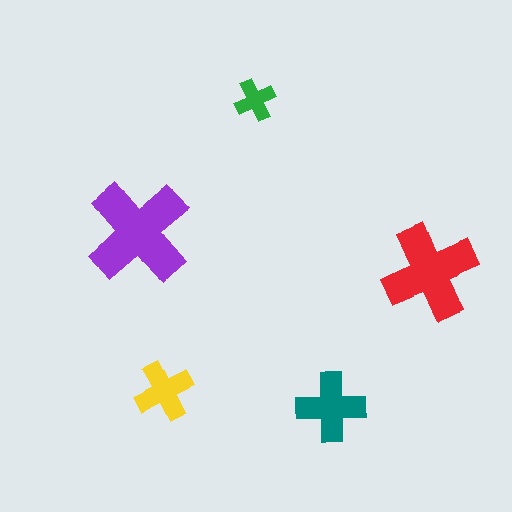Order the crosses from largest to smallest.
the purple one, the red one, the teal one, the yellow one, the green one.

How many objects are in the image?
There are 5 objects in the image.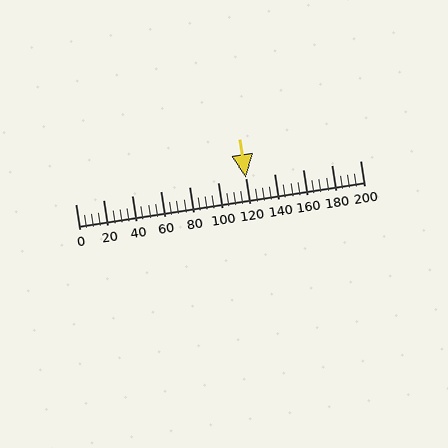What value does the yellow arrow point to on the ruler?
The yellow arrow points to approximately 120.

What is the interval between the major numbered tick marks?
The major tick marks are spaced 20 units apart.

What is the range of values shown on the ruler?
The ruler shows values from 0 to 200.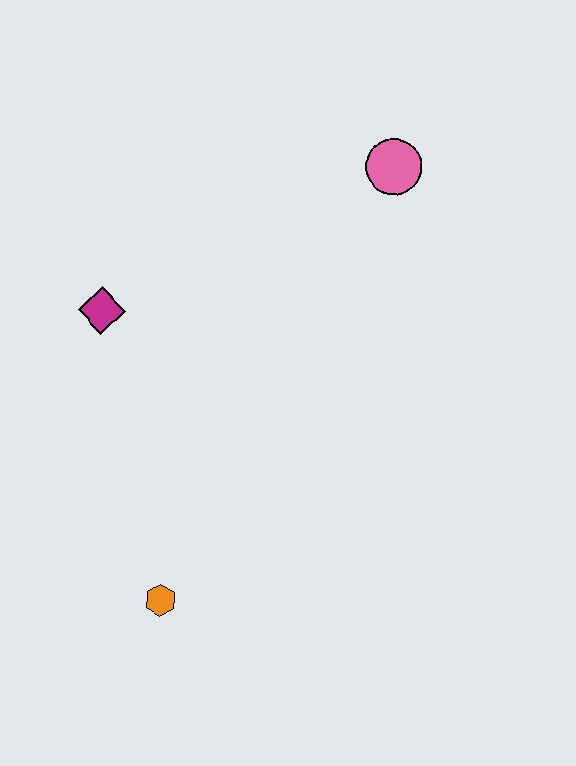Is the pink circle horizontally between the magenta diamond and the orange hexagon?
No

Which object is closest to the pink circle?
The magenta diamond is closest to the pink circle.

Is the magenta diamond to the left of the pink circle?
Yes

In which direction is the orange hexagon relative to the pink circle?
The orange hexagon is below the pink circle.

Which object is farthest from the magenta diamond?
The pink circle is farthest from the magenta diamond.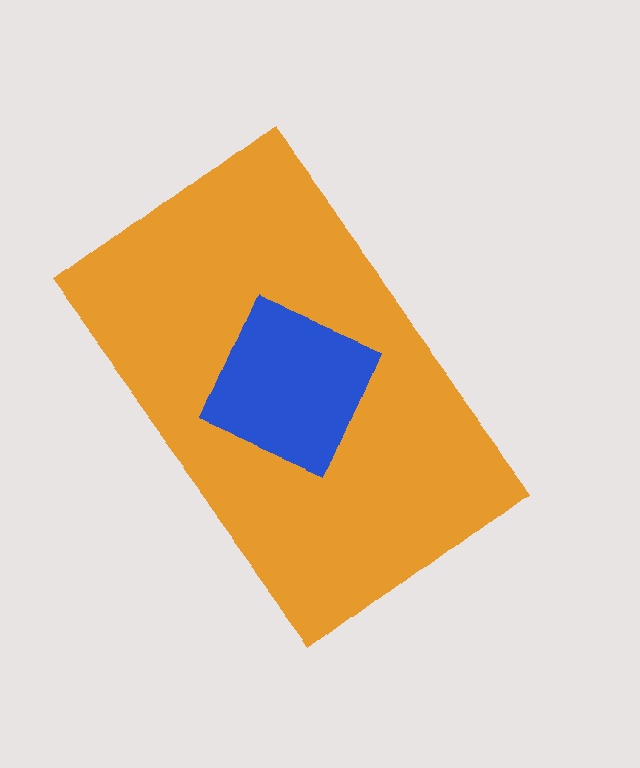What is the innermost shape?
The blue diamond.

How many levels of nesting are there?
2.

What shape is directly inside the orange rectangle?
The blue diamond.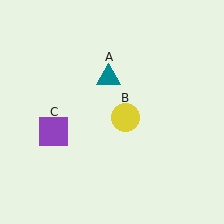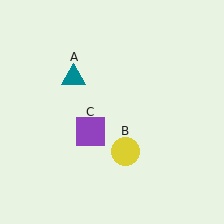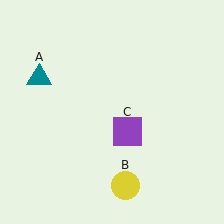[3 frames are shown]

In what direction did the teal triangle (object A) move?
The teal triangle (object A) moved left.